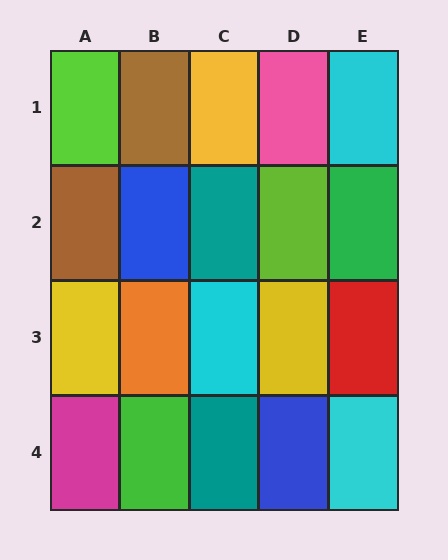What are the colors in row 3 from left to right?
Yellow, orange, cyan, yellow, red.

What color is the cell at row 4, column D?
Blue.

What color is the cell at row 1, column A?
Lime.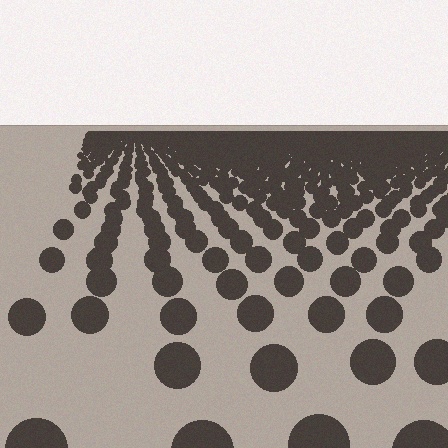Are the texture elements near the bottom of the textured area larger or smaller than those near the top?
Larger. Near the bottom, elements are closer to the viewer and appear at a bigger on-screen size.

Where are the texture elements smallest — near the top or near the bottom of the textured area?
Near the top.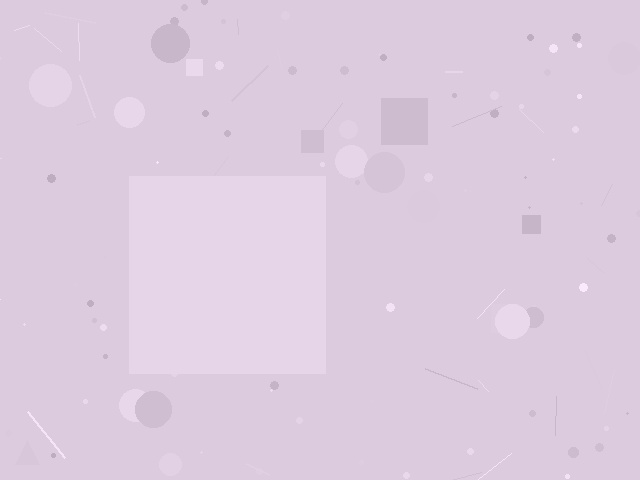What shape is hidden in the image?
A square is hidden in the image.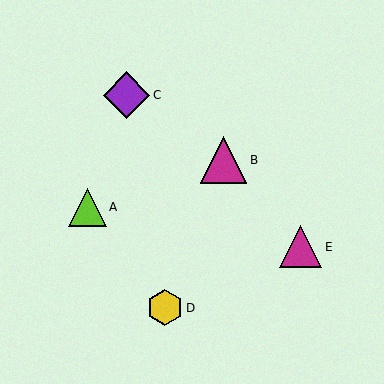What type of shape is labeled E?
Shape E is a magenta triangle.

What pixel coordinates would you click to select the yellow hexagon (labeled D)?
Click at (165, 308) to select the yellow hexagon D.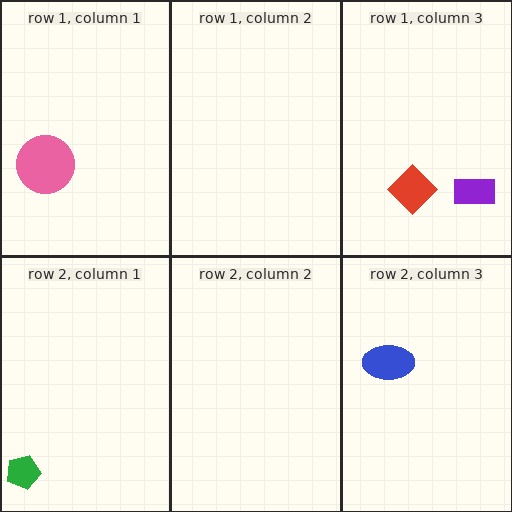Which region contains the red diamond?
The row 1, column 3 region.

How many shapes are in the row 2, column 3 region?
1.